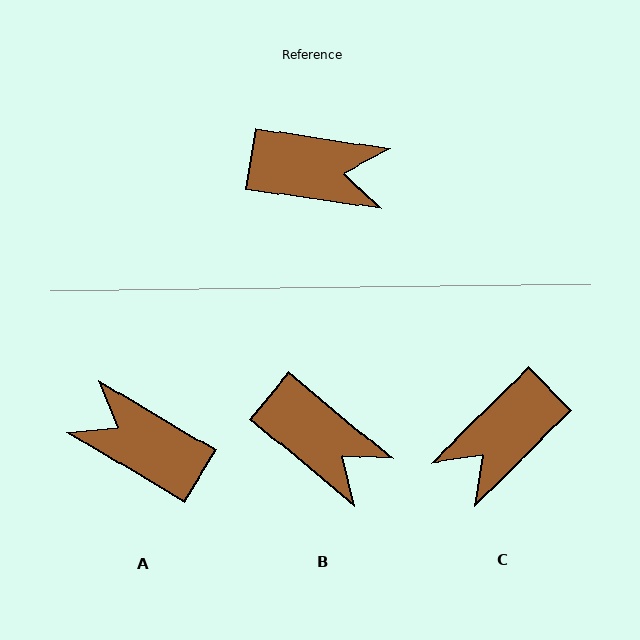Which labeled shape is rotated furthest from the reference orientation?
A, about 158 degrees away.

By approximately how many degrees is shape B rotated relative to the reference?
Approximately 31 degrees clockwise.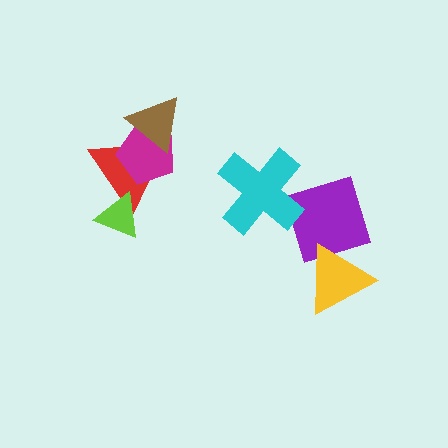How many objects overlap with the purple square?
2 objects overlap with the purple square.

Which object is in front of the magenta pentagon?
The brown triangle is in front of the magenta pentagon.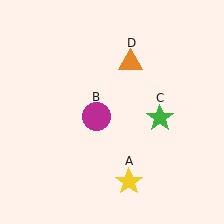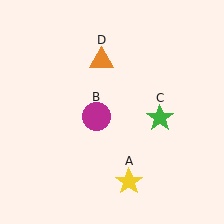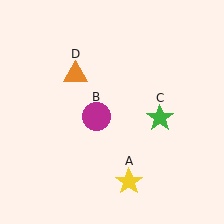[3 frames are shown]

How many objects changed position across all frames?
1 object changed position: orange triangle (object D).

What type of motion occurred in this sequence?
The orange triangle (object D) rotated counterclockwise around the center of the scene.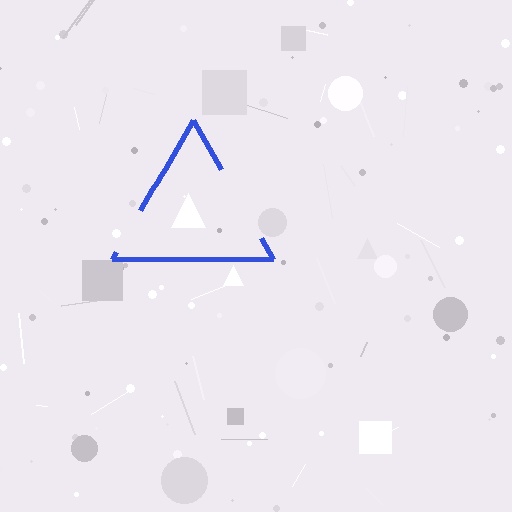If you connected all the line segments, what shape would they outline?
They would outline a triangle.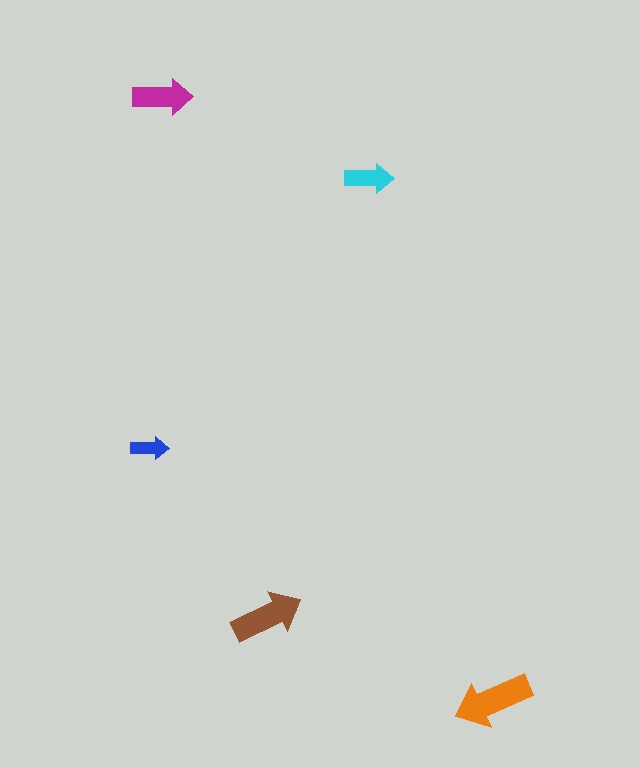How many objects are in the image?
There are 5 objects in the image.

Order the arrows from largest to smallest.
the orange one, the brown one, the magenta one, the cyan one, the blue one.